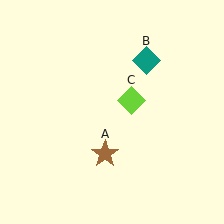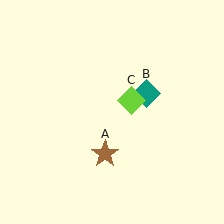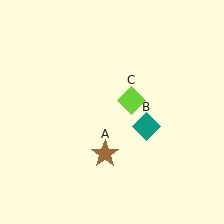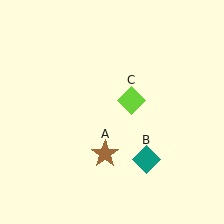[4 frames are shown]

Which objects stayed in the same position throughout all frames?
Brown star (object A) and lime diamond (object C) remained stationary.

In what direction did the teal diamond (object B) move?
The teal diamond (object B) moved down.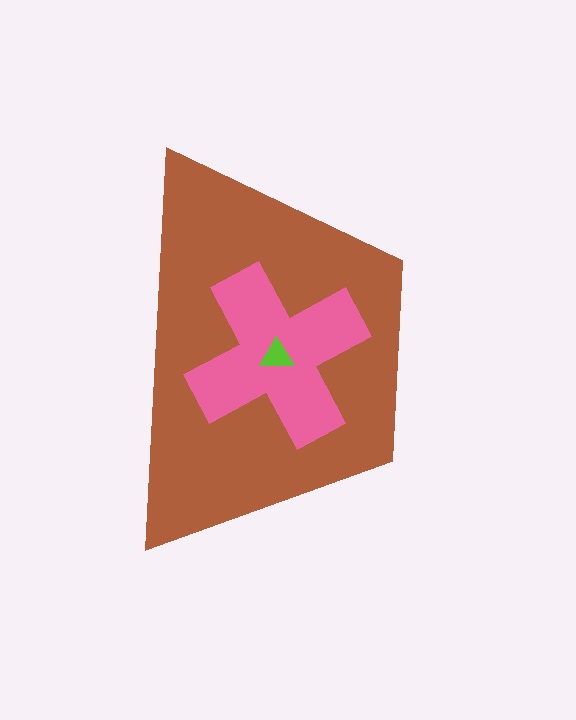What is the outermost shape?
The brown trapezoid.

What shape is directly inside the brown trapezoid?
The pink cross.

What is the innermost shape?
The lime triangle.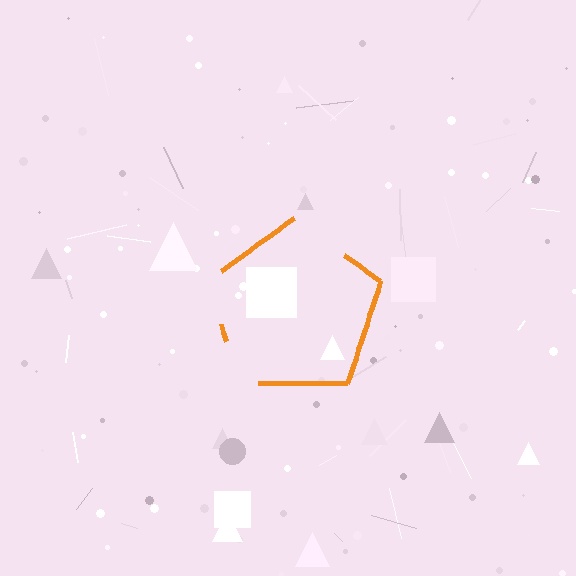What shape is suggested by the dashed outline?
The dashed outline suggests a pentagon.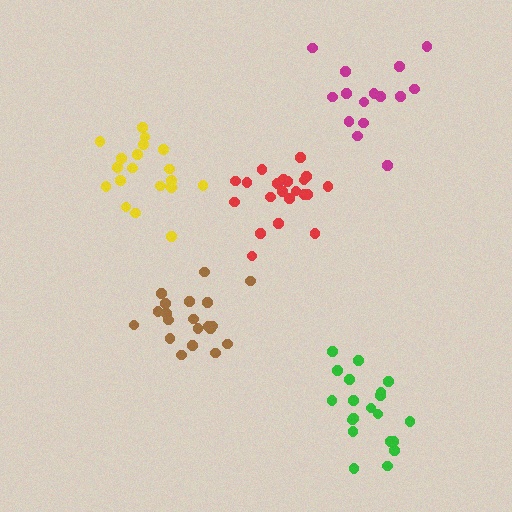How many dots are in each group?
Group 1: 20 dots, Group 2: 21 dots, Group 3: 15 dots, Group 4: 20 dots, Group 5: 19 dots (95 total).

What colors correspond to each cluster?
The clusters are colored: green, red, magenta, brown, yellow.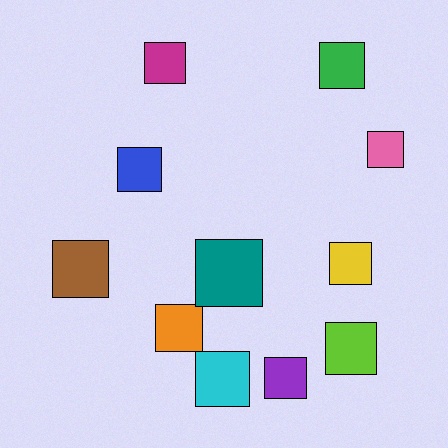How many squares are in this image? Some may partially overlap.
There are 11 squares.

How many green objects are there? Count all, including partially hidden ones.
There is 1 green object.